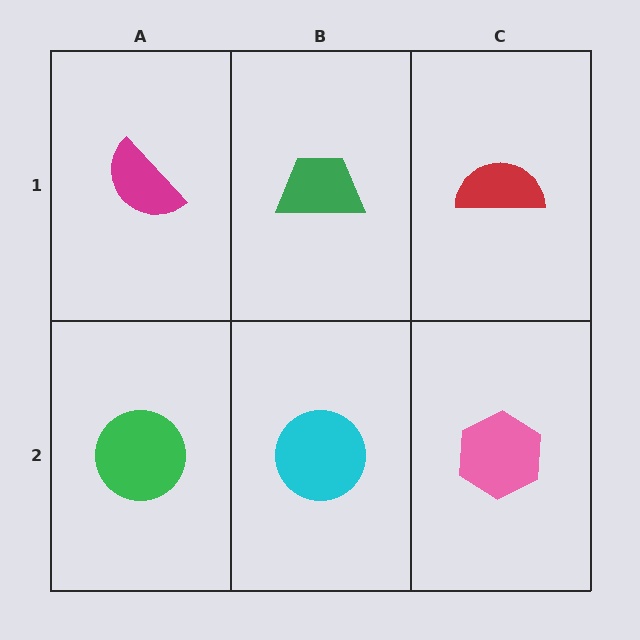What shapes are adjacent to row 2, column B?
A green trapezoid (row 1, column B), a green circle (row 2, column A), a pink hexagon (row 2, column C).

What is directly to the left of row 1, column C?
A green trapezoid.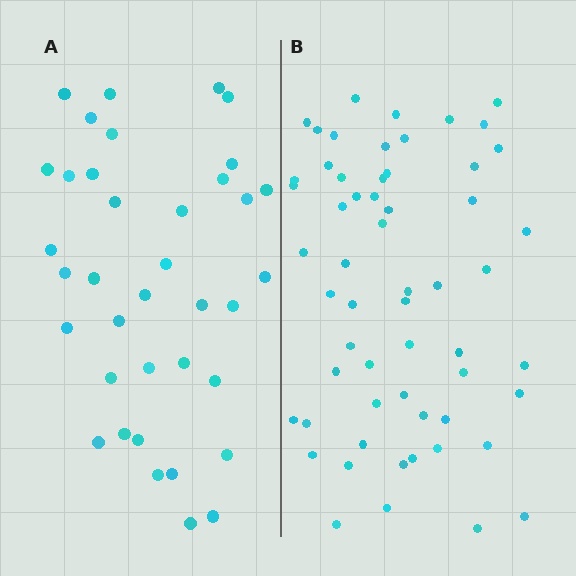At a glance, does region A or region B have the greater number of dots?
Region B (the right region) has more dots.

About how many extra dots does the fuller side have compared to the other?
Region B has approximately 20 more dots than region A.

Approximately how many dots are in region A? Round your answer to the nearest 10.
About 40 dots. (The exact count is 37, which rounds to 40.)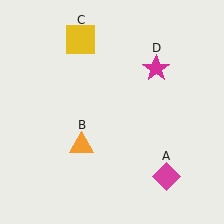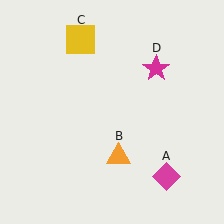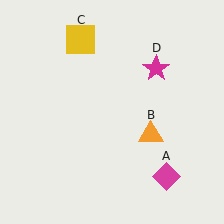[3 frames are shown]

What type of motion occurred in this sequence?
The orange triangle (object B) rotated counterclockwise around the center of the scene.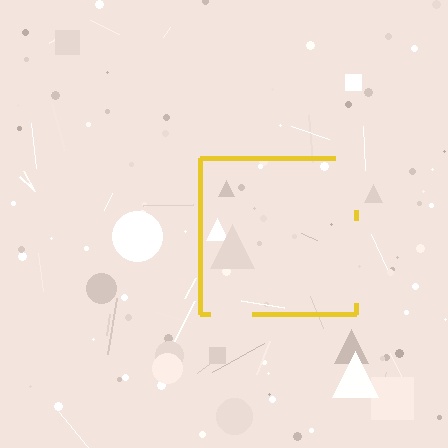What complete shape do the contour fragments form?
The contour fragments form a square.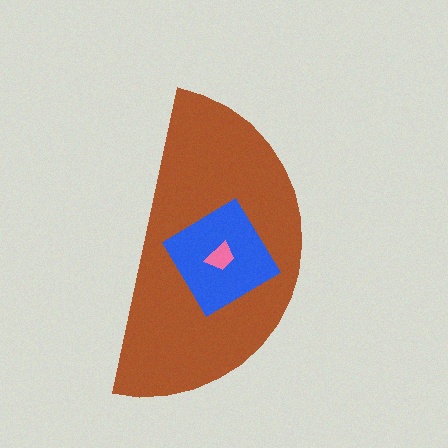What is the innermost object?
The pink trapezoid.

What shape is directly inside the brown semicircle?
The blue diamond.